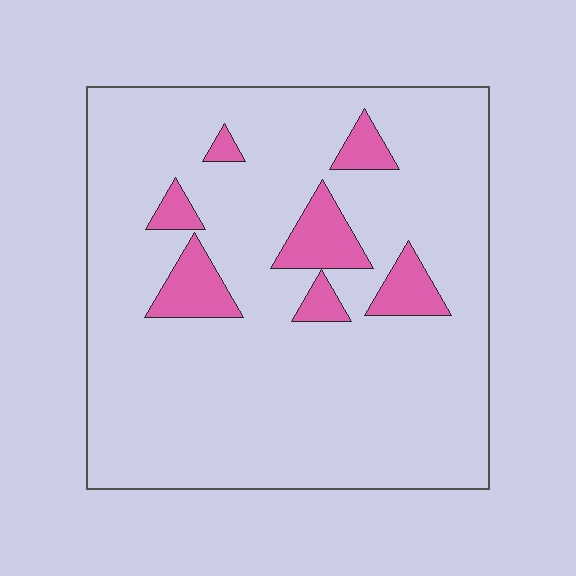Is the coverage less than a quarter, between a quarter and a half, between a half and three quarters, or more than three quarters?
Less than a quarter.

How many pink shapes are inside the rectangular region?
7.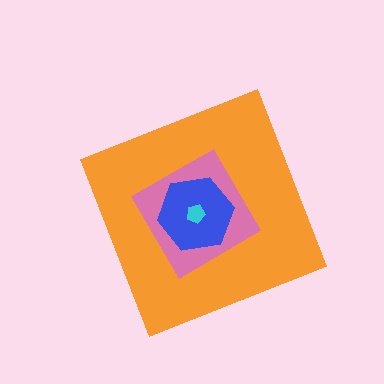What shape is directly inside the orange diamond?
The pink diamond.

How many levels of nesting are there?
4.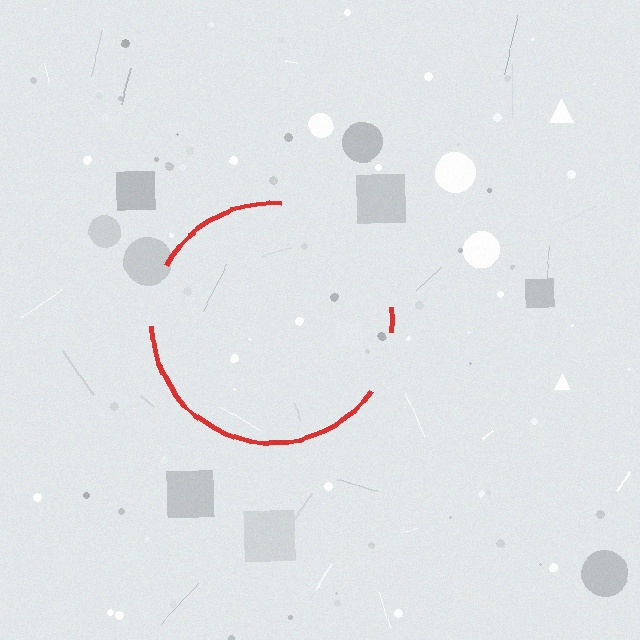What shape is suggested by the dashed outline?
The dashed outline suggests a circle.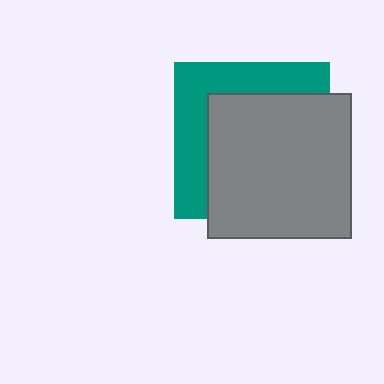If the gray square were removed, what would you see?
You would see the complete teal square.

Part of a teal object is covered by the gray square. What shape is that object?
It is a square.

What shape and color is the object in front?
The object in front is a gray square.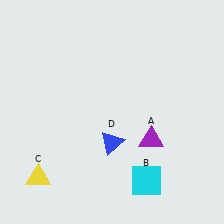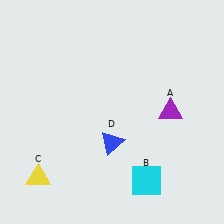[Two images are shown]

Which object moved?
The purple triangle (A) moved up.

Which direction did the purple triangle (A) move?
The purple triangle (A) moved up.